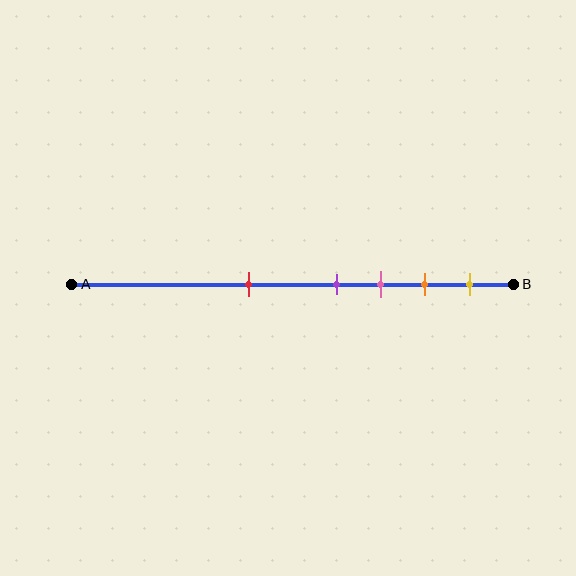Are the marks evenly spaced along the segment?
No, the marks are not evenly spaced.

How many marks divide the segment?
There are 5 marks dividing the segment.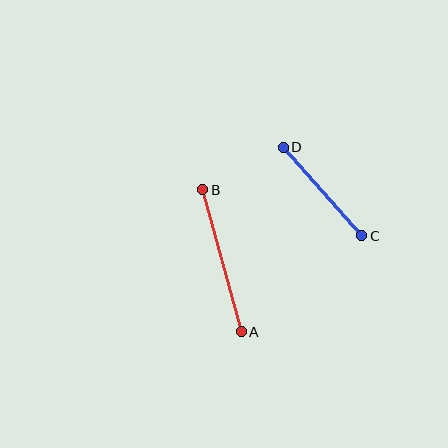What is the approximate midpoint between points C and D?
The midpoint is at approximately (323, 192) pixels.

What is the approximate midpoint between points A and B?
The midpoint is at approximately (222, 261) pixels.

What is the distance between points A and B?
The distance is approximately 147 pixels.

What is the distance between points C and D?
The distance is approximately 118 pixels.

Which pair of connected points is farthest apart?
Points A and B are farthest apart.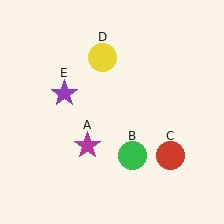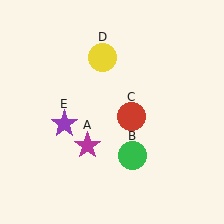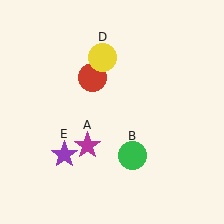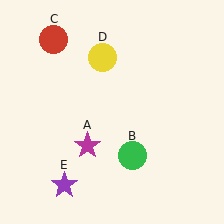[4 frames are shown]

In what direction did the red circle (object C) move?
The red circle (object C) moved up and to the left.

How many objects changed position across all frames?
2 objects changed position: red circle (object C), purple star (object E).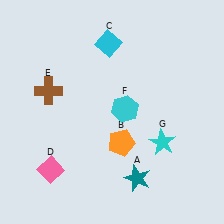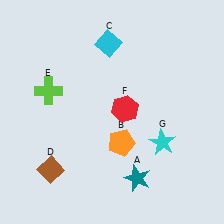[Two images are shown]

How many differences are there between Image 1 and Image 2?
There are 3 differences between the two images.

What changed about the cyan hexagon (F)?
In Image 1, F is cyan. In Image 2, it changed to red.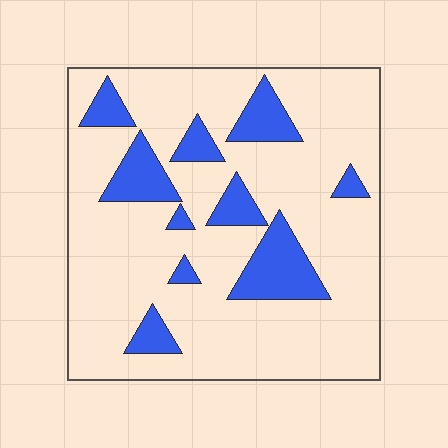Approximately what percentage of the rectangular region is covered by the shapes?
Approximately 20%.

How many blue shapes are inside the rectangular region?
10.